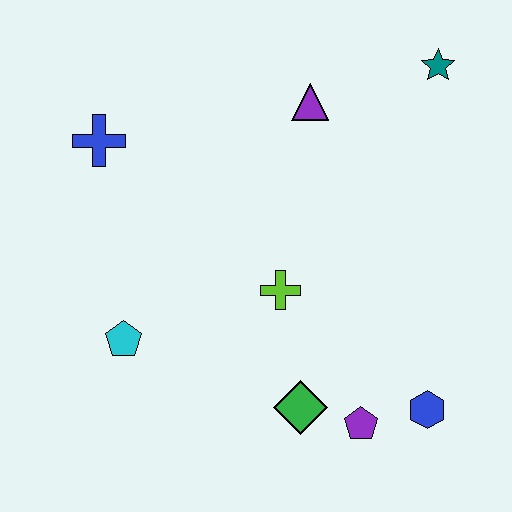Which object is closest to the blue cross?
The cyan pentagon is closest to the blue cross.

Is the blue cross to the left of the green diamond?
Yes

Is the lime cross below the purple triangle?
Yes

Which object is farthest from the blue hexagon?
The blue cross is farthest from the blue hexagon.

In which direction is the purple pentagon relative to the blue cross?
The purple pentagon is below the blue cross.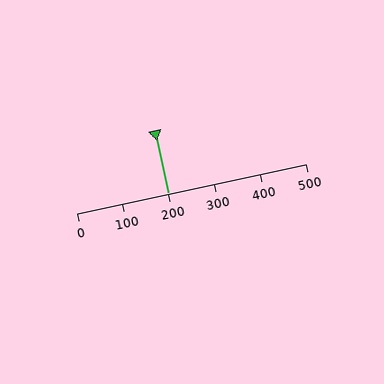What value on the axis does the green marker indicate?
The marker indicates approximately 200.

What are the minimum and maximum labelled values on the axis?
The axis runs from 0 to 500.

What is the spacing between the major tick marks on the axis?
The major ticks are spaced 100 apart.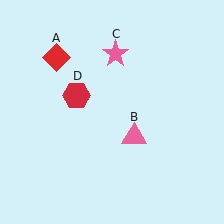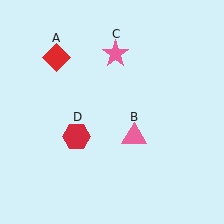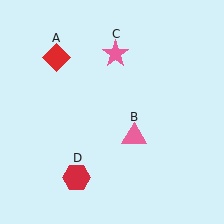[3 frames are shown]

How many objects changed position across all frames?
1 object changed position: red hexagon (object D).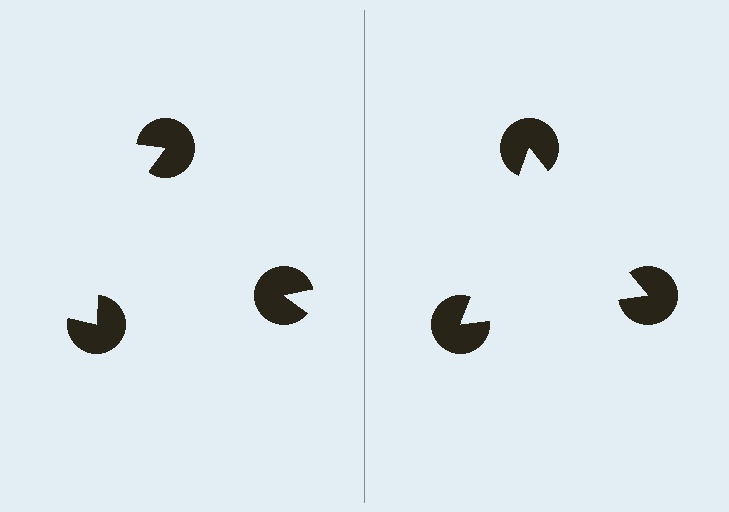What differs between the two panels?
The pac-man discs are positioned identically on both sides; only the wedge orientations differ. On the right they align to a triangle; on the left they are misaligned.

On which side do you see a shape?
An illusory triangle appears on the right side. On the left side the wedge cuts are rotated, so no coherent shape forms.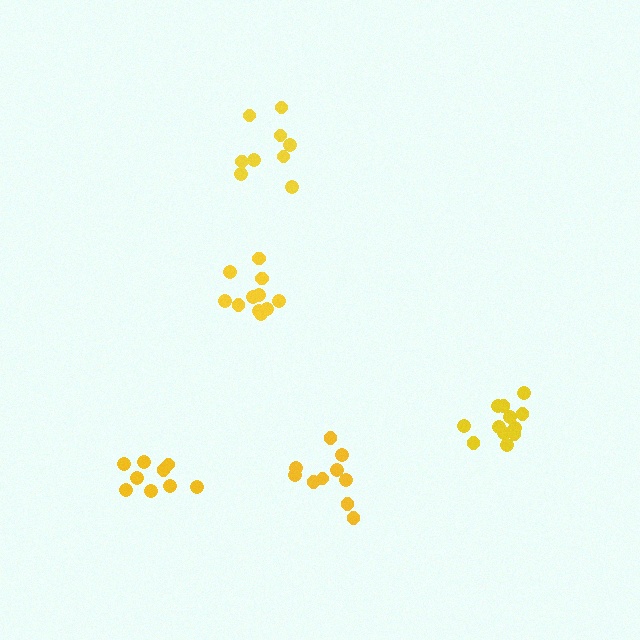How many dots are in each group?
Group 1: 10 dots, Group 2: 9 dots, Group 3: 12 dots, Group 4: 9 dots, Group 5: 11 dots (51 total).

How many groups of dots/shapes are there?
There are 5 groups.